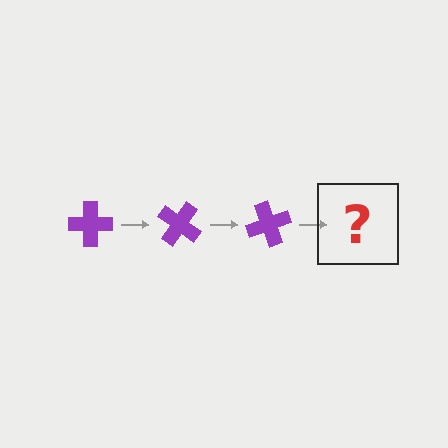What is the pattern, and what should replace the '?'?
The pattern is that the cross rotates 35 degrees each step. The '?' should be a purple cross rotated 105 degrees.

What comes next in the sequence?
The next element should be a purple cross rotated 105 degrees.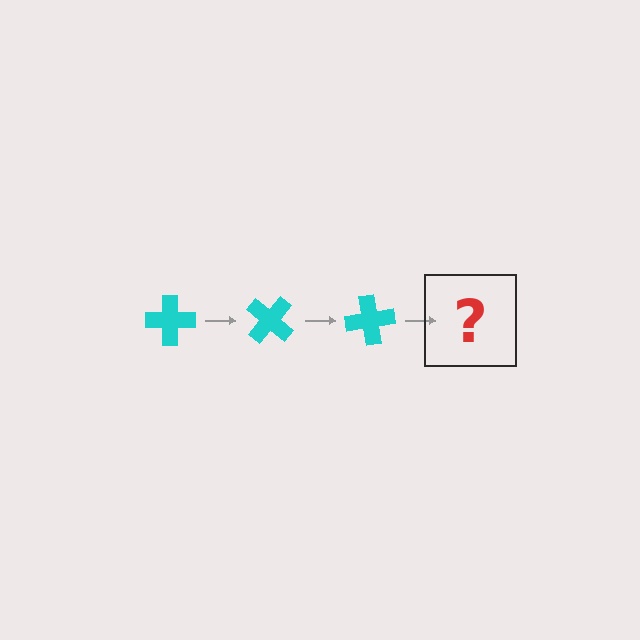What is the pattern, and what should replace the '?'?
The pattern is that the cross rotates 40 degrees each step. The '?' should be a cyan cross rotated 120 degrees.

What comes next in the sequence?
The next element should be a cyan cross rotated 120 degrees.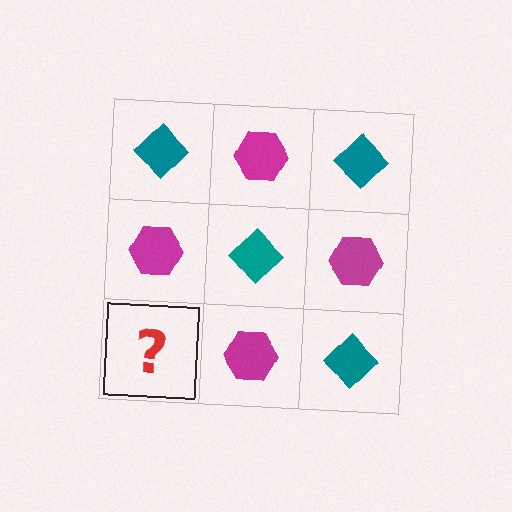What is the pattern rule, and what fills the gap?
The rule is that it alternates teal diamond and magenta hexagon in a checkerboard pattern. The gap should be filled with a teal diamond.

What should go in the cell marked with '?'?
The missing cell should contain a teal diamond.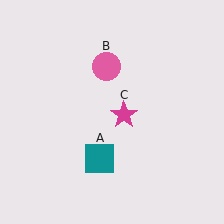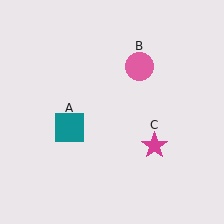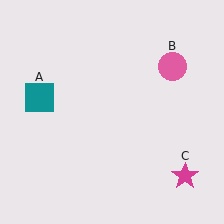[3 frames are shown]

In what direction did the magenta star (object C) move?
The magenta star (object C) moved down and to the right.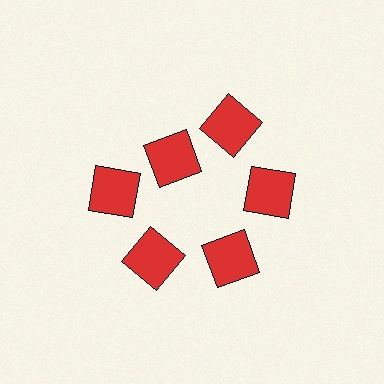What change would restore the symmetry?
The symmetry would be restored by moving it outward, back onto the ring so that all 6 squares sit at equal angles and equal distance from the center.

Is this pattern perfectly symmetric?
No. The 6 red squares are arranged in a ring, but one element near the 11 o'clock position is pulled inward toward the center, breaking the 6-fold rotational symmetry.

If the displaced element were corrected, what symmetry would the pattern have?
It would have 6-fold rotational symmetry — the pattern would map onto itself every 60 degrees.